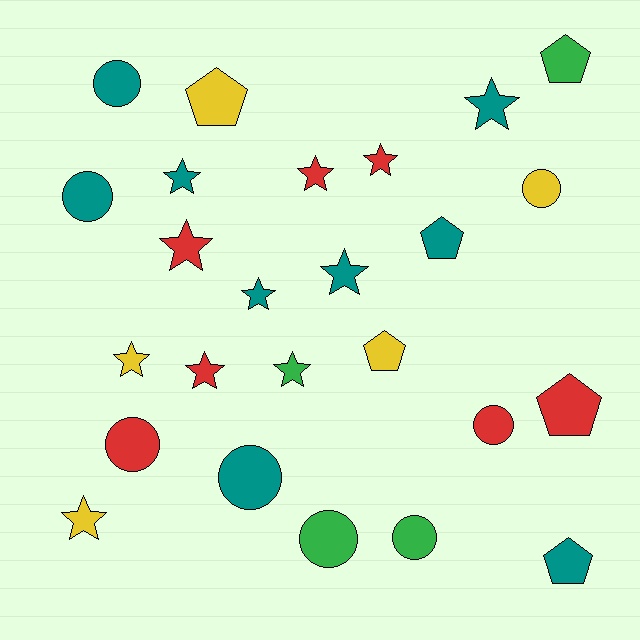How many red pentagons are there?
There is 1 red pentagon.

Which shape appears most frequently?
Star, with 11 objects.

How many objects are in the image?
There are 25 objects.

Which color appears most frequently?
Teal, with 9 objects.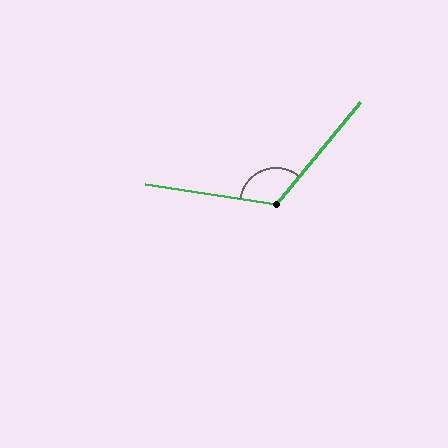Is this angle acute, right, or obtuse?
It is obtuse.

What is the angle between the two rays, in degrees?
Approximately 121 degrees.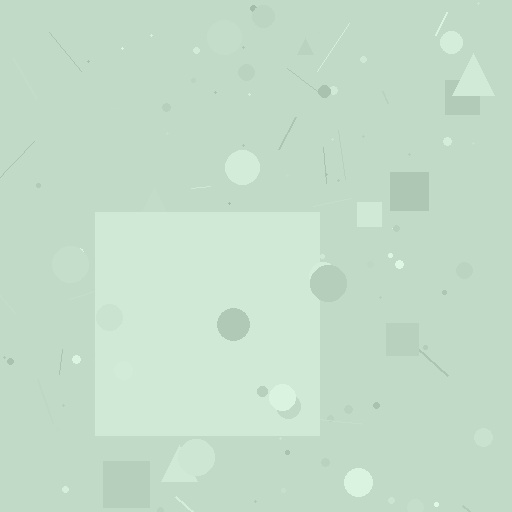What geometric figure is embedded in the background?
A square is embedded in the background.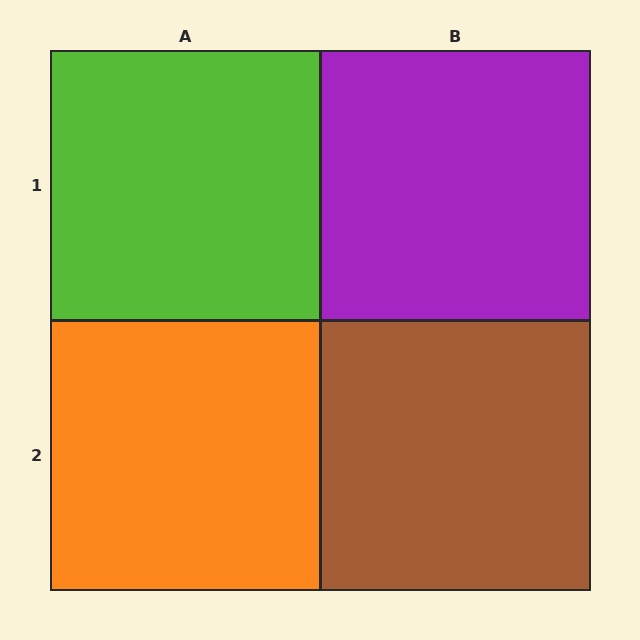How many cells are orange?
1 cell is orange.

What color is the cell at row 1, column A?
Lime.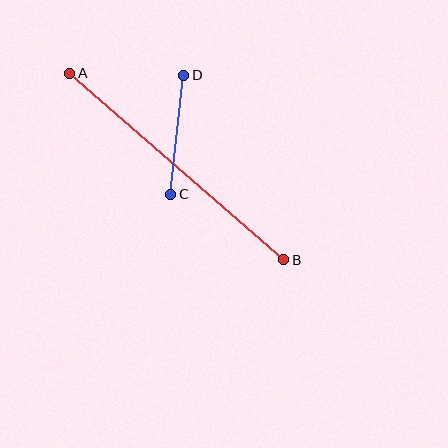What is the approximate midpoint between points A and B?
The midpoint is at approximately (177, 167) pixels.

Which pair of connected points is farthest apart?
Points A and B are farthest apart.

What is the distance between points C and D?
The distance is approximately 120 pixels.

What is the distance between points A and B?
The distance is approximately 284 pixels.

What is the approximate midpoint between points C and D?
The midpoint is at approximately (177, 135) pixels.